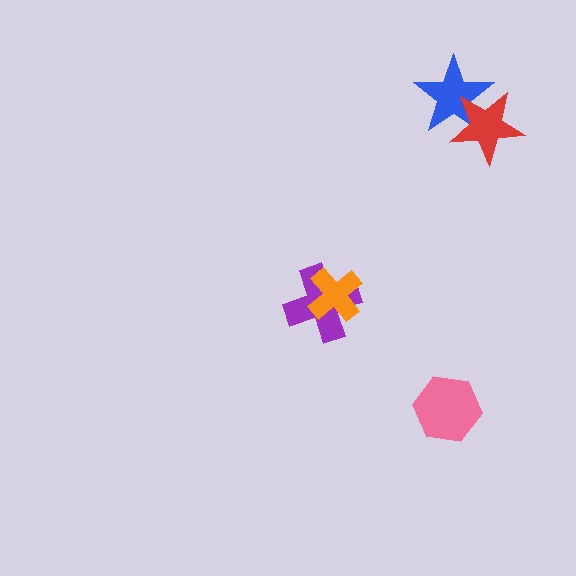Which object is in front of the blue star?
The red star is in front of the blue star.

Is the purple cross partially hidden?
Yes, it is partially covered by another shape.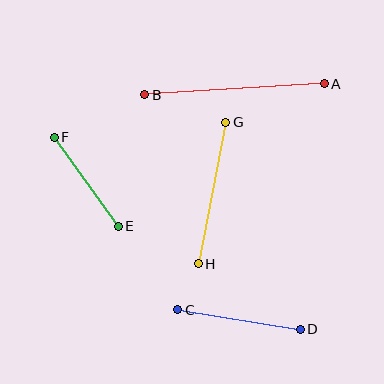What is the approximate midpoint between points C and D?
The midpoint is at approximately (239, 320) pixels.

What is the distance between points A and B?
The distance is approximately 180 pixels.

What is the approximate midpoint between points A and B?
The midpoint is at approximately (234, 89) pixels.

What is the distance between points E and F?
The distance is approximately 110 pixels.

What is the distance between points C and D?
The distance is approximately 124 pixels.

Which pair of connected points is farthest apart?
Points A and B are farthest apart.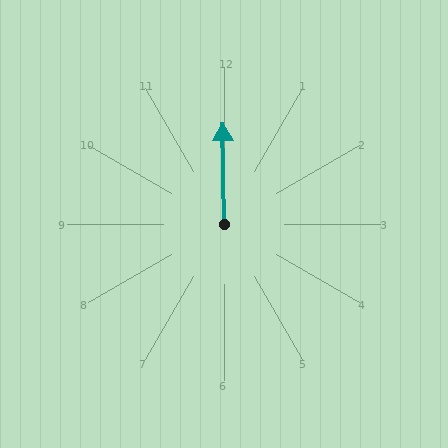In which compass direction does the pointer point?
North.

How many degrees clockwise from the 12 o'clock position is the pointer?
Approximately 359 degrees.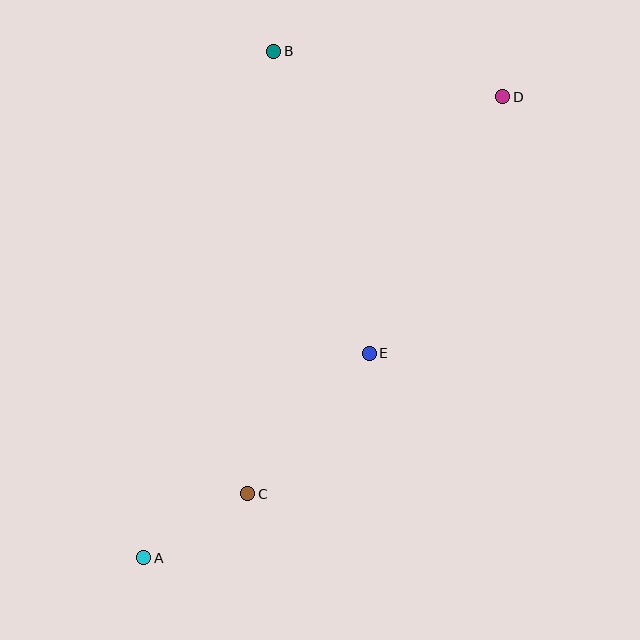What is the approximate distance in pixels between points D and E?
The distance between D and E is approximately 289 pixels.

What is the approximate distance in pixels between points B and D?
The distance between B and D is approximately 234 pixels.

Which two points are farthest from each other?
Points A and D are farthest from each other.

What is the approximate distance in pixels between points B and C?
The distance between B and C is approximately 443 pixels.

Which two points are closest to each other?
Points A and C are closest to each other.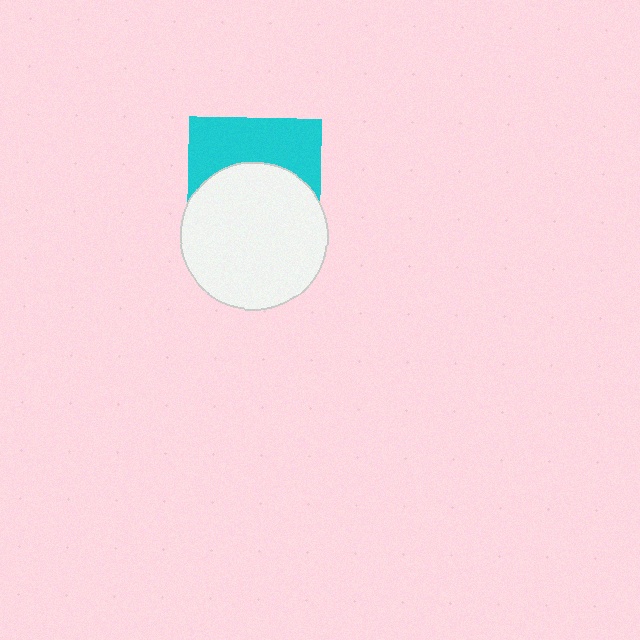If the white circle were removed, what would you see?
You would see the complete cyan square.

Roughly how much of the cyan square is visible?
A small part of it is visible (roughly 42%).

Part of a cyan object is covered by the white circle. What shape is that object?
It is a square.